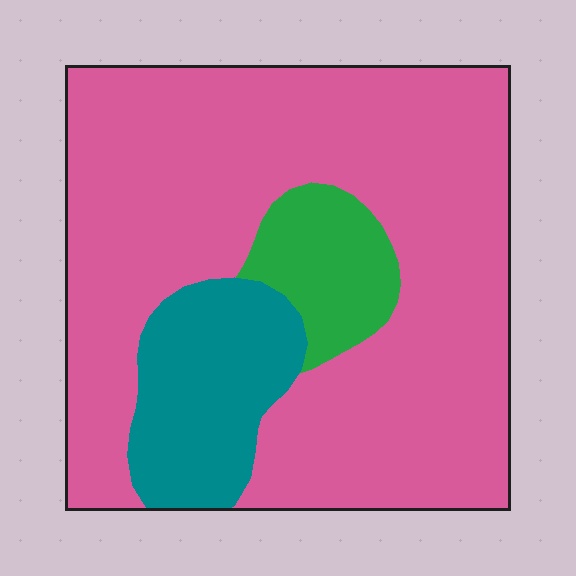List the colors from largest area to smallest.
From largest to smallest: pink, teal, green.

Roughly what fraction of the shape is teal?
Teal covers 16% of the shape.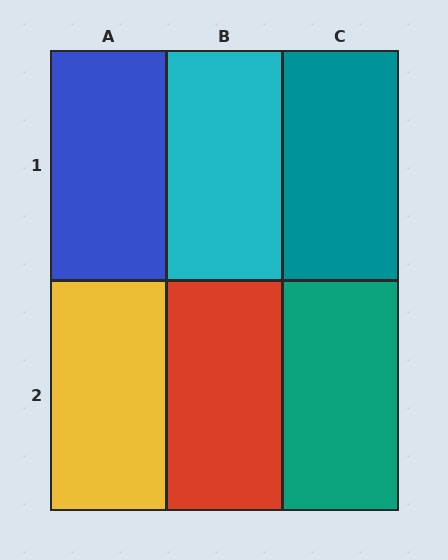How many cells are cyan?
1 cell is cyan.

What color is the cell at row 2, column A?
Yellow.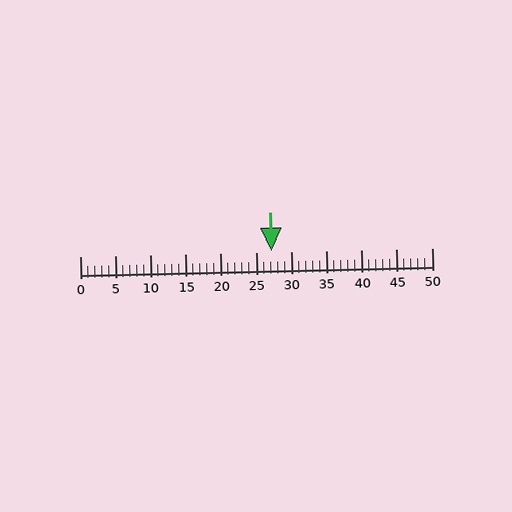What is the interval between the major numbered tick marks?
The major tick marks are spaced 5 units apart.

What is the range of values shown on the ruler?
The ruler shows values from 0 to 50.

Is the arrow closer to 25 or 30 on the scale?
The arrow is closer to 25.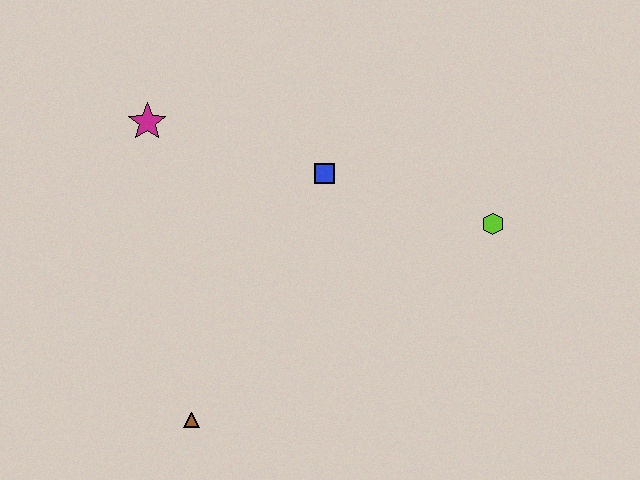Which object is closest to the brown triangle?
The blue square is closest to the brown triangle.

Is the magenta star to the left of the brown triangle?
Yes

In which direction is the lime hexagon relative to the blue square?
The lime hexagon is to the right of the blue square.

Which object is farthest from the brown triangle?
The lime hexagon is farthest from the brown triangle.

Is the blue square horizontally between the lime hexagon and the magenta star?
Yes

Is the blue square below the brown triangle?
No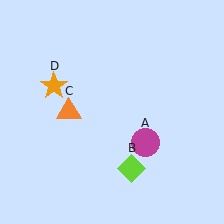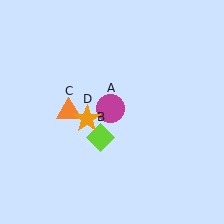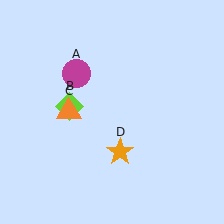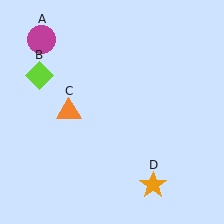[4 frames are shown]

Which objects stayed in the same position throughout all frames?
Orange triangle (object C) remained stationary.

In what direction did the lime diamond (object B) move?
The lime diamond (object B) moved up and to the left.